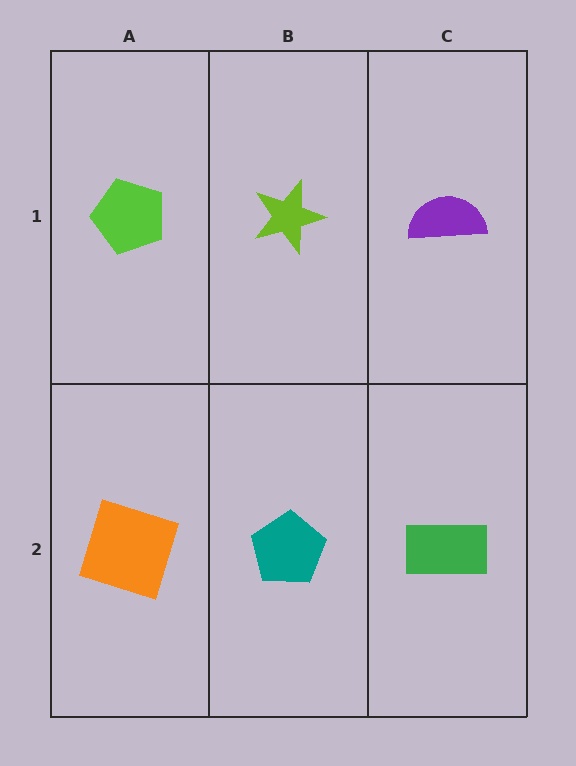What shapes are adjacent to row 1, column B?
A teal pentagon (row 2, column B), a lime pentagon (row 1, column A), a purple semicircle (row 1, column C).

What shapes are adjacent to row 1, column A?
An orange square (row 2, column A), a lime star (row 1, column B).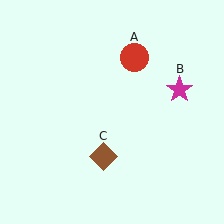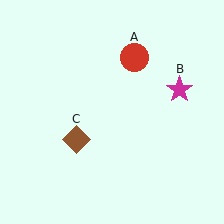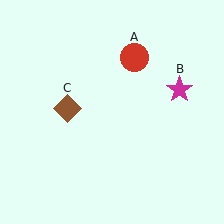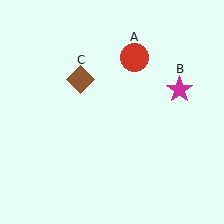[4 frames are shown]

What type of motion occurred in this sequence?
The brown diamond (object C) rotated clockwise around the center of the scene.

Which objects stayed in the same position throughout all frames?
Red circle (object A) and magenta star (object B) remained stationary.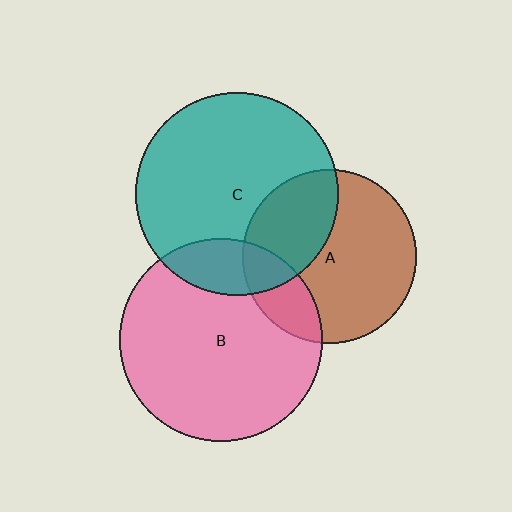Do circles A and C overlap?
Yes.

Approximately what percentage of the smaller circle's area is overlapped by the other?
Approximately 35%.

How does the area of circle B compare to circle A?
Approximately 1.4 times.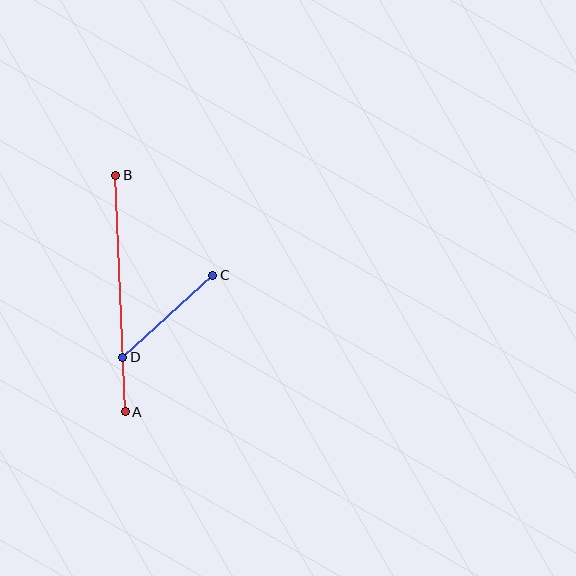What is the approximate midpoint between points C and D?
The midpoint is at approximately (168, 316) pixels.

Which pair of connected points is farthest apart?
Points A and B are farthest apart.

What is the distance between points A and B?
The distance is approximately 237 pixels.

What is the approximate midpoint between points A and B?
The midpoint is at approximately (121, 293) pixels.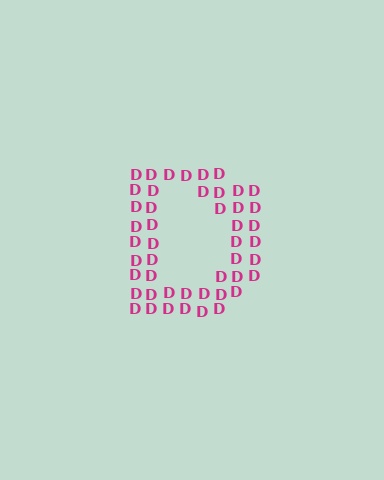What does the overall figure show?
The overall figure shows the letter D.